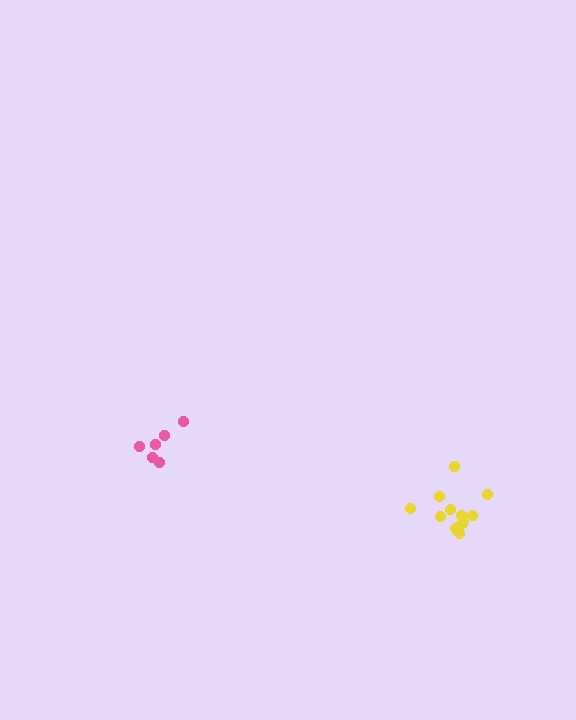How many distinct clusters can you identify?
There are 2 distinct clusters.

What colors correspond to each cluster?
The clusters are colored: pink, yellow.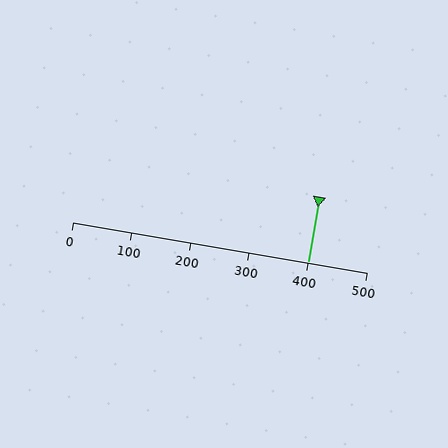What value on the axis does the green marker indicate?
The marker indicates approximately 400.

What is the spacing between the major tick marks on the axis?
The major ticks are spaced 100 apart.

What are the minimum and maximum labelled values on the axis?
The axis runs from 0 to 500.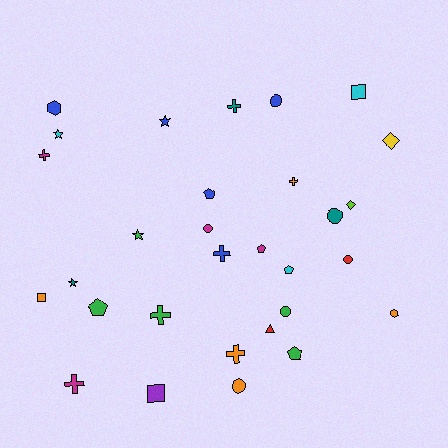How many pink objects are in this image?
There are no pink objects.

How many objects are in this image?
There are 30 objects.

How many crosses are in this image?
There are 7 crosses.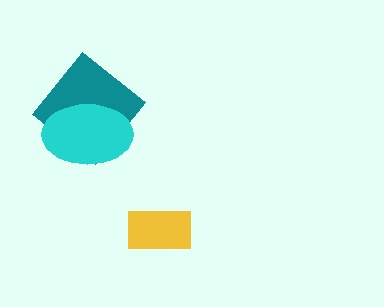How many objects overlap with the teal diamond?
1 object overlaps with the teal diamond.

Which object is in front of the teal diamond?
The cyan ellipse is in front of the teal diamond.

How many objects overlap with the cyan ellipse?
1 object overlaps with the cyan ellipse.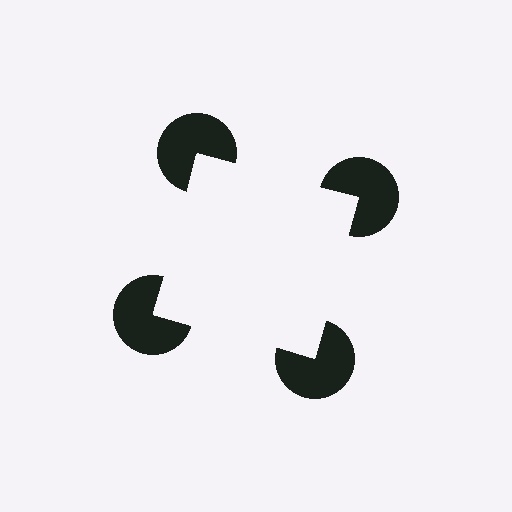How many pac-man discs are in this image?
There are 4 — one at each vertex of the illusory square.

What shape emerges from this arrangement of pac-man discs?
An illusory square — its edges are inferred from the aligned wedge cuts in the pac-man discs, not physically drawn.